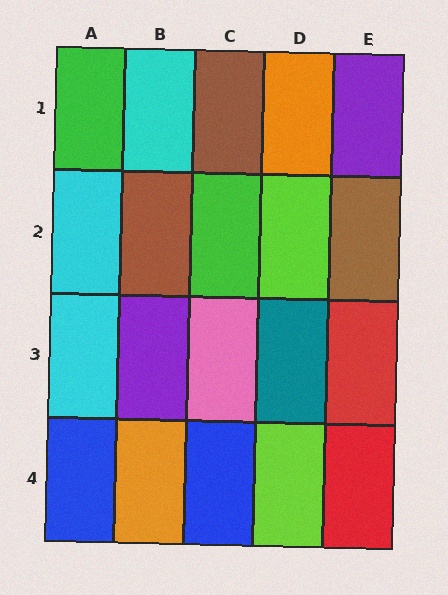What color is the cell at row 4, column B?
Orange.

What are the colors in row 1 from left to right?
Green, cyan, brown, orange, purple.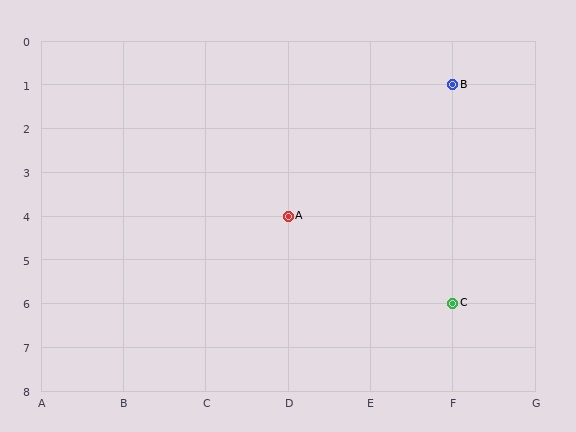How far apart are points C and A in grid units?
Points C and A are 2 columns and 2 rows apart (about 2.8 grid units diagonally).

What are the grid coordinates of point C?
Point C is at grid coordinates (F, 6).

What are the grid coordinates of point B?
Point B is at grid coordinates (F, 1).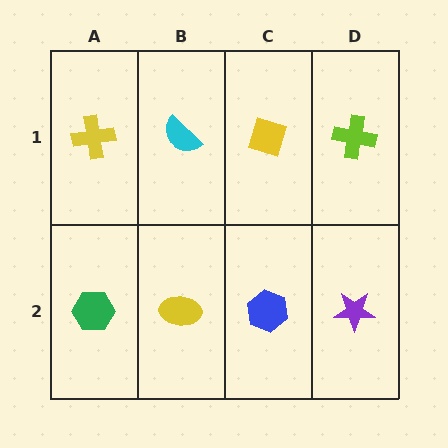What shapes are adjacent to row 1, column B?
A yellow ellipse (row 2, column B), a yellow cross (row 1, column A), a yellow diamond (row 1, column C).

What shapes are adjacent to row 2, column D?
A lime cross (row 1, column D), a blue hexagon (row 2, column C).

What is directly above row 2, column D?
A lime cross.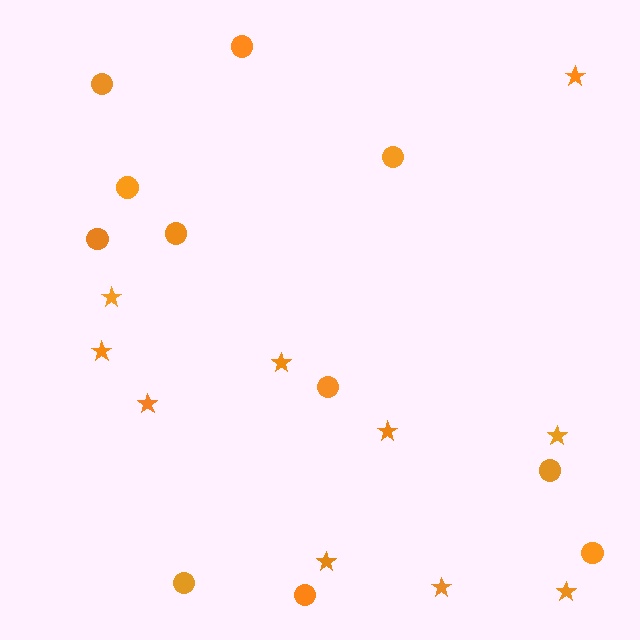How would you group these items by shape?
There are 2 groups: one group of circles (11) and one group of stars (10).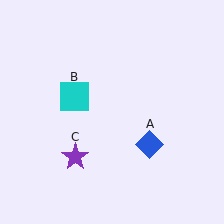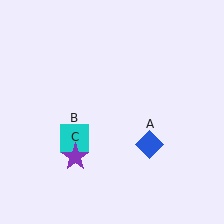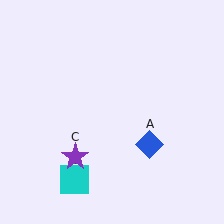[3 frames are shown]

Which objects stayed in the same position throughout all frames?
Blue diamond (object A) and purple star (object C) remained stationary.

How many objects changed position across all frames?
1 object changed position: cyan square (object B).